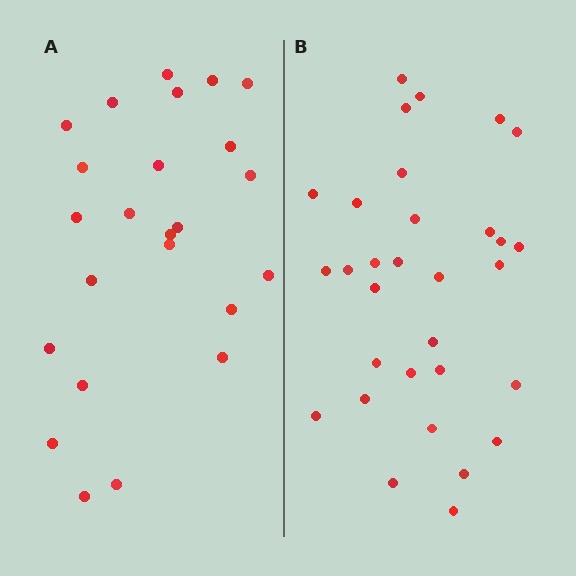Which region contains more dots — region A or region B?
Region B (the right region) has more dots.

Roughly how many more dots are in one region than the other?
Region B has roughly 8 or so more dots than region A.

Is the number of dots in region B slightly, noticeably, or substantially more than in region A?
Region B has noticeably more, but not dramatically so. The ratio is roughly 1.3 to 1.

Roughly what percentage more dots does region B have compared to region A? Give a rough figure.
About 30% more.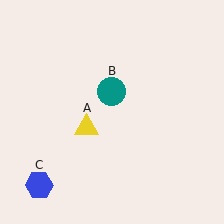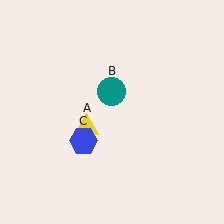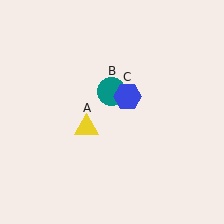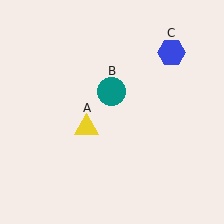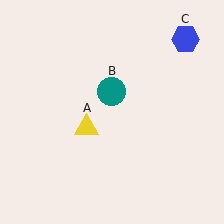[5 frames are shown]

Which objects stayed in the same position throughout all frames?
Yellow triangle (object A) and teal circle (object B) remained stationary.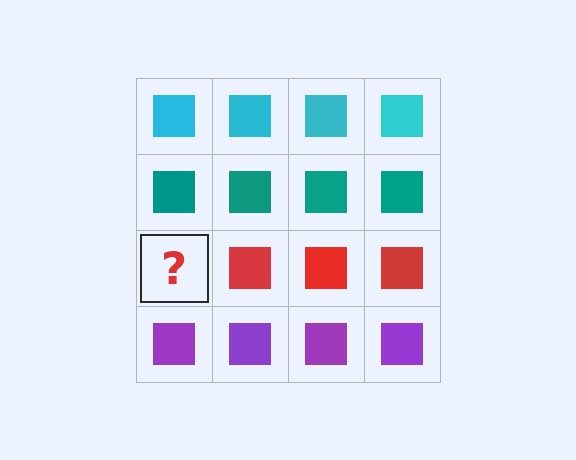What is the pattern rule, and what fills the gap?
The rule is that each row has a consistent color. The gap should be filled with a red square.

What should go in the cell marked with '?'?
The missing cell should contain a red square.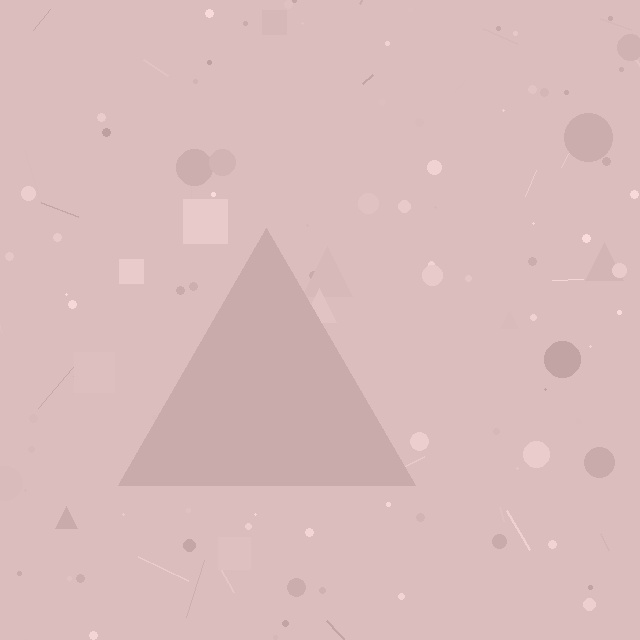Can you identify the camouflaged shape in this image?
The camouflaged shape is a triangle.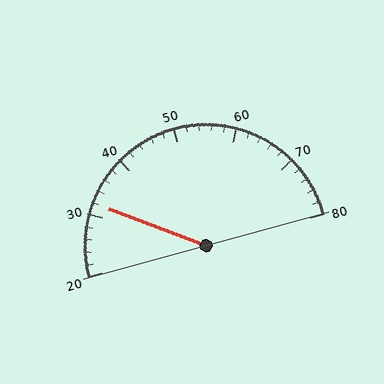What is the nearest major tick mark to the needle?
The nearest major tick mark is 30.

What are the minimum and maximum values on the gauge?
The gauge ranges from 20 to 80.